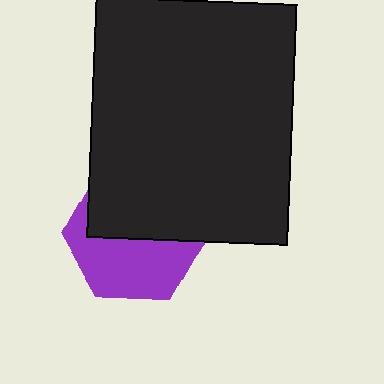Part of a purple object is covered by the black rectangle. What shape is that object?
It is a hexagon.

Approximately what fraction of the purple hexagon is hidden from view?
Roughly 50% of the purple hexagon is hidden behind the black rectangle.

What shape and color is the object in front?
The object in front is a black rectangle.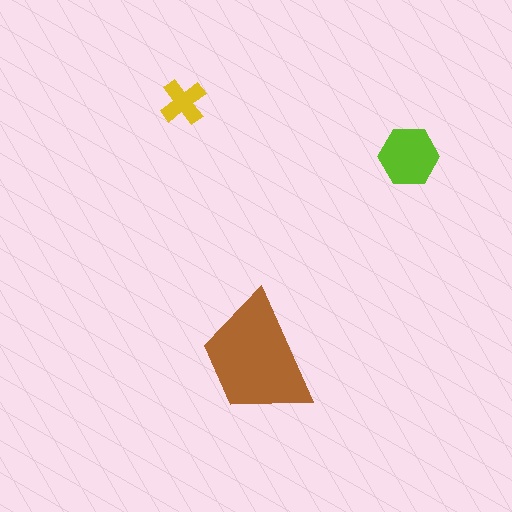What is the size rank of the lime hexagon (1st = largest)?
2nd.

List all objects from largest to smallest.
The brown trapezoid, the lime hexagon, the yellow cross.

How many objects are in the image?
There are 3 objects in the image.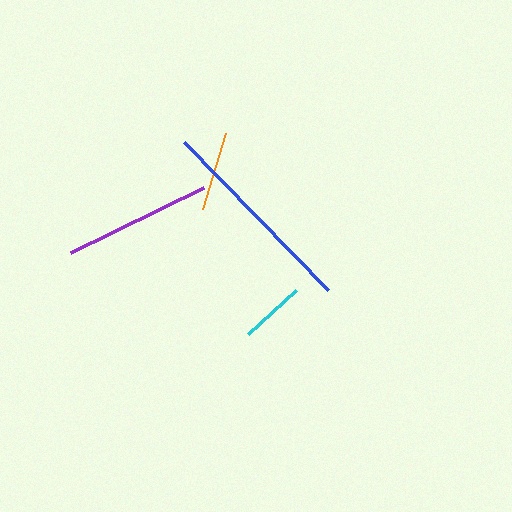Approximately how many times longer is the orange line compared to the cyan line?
The orange line is approximately 1.2 times the length of the cyan line.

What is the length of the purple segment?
The purple segment is approximately 148 pixels long.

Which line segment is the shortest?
The cyan line is the shortest at approximately 64 pixels.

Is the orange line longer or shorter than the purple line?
The purple line is longer than the orange line.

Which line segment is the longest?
The blue line is the longest at approximately 207 pixels.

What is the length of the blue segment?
The blue segment is approximately 207 pixels long.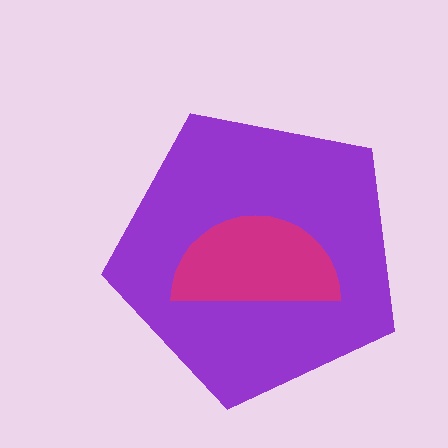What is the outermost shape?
The purple pentagon.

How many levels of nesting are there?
2.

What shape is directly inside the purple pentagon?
The magenta semicircle.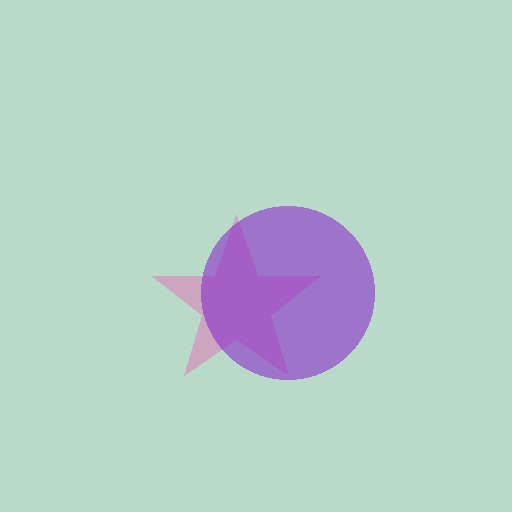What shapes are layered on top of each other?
The layered shapes are: a pink star, a purple circle.